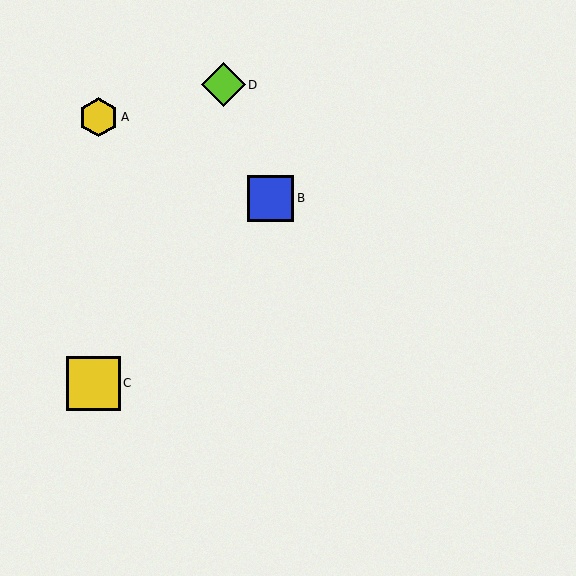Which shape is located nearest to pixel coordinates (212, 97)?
The lime diamond (labeled D) at (223, 85) is nearest to that location.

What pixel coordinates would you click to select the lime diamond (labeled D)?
Click at (223, 85) to select the lime diamond D.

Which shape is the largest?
The yellow square (labeled C) is the largest.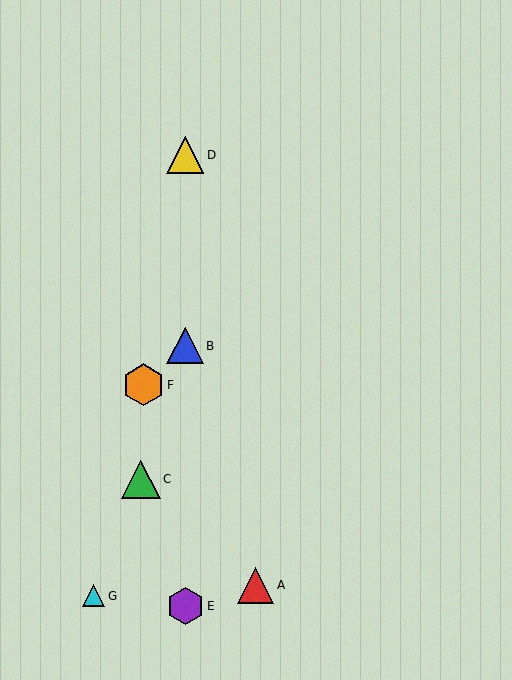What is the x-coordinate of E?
Object E is at x≈185.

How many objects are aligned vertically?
3 objects (B, D, E) are aligned vertically.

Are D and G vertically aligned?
No, D is at x≈185 and G is at x≈94.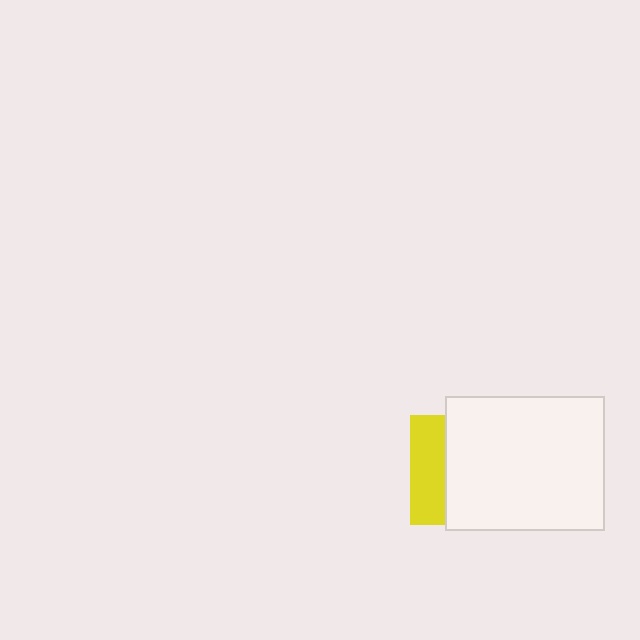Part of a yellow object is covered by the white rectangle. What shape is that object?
It is a square.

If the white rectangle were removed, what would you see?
You would see the complete yellow square.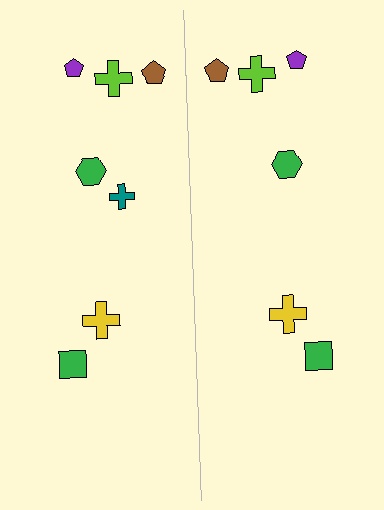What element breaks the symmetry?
A teal cross is missing from the right side.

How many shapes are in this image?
There are 13 shapes in this image.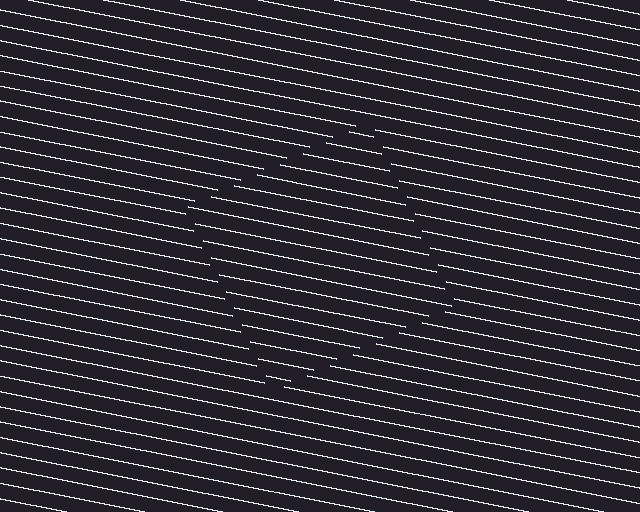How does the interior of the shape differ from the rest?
The interior of the shape contains the same grating, shifted by half a period — the contour is defined by the phase discontinuity where line-ends from the inner and outer gratings abut.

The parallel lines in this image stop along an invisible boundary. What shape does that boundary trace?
An illusory square. The interior of the shape contains the same grating, shifted by half a period — the contour is defined by the phase discontinuity where line-ends from the inner and outer gratings abut.